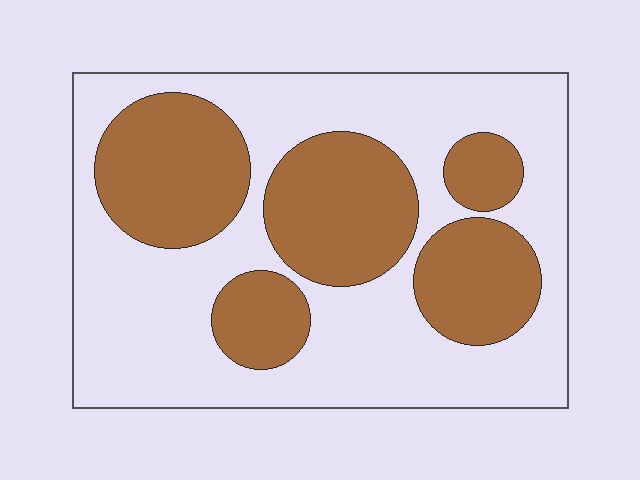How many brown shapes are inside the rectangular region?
5.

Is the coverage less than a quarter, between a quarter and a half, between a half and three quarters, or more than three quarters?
Between a quarter and a half.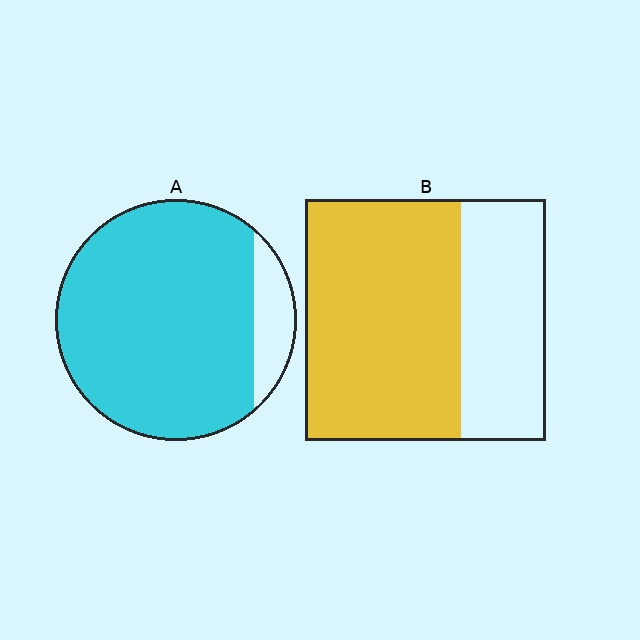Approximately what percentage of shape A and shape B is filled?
A is approximately 90% and B is approximately 65%.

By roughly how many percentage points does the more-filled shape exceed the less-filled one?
By roughly 25 percentage points (A over B).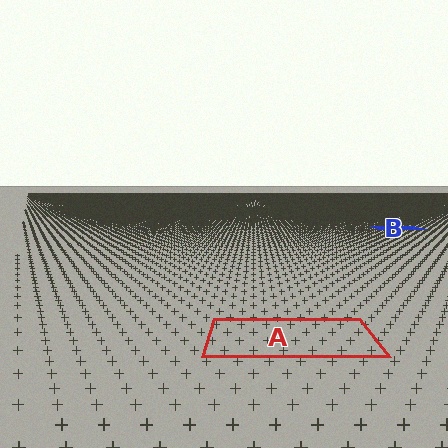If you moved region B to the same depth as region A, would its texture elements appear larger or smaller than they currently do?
They would appear larger. At a closer depth, the same texture elements are projected at a bigger on-screen size.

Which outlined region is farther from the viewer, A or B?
Region B is farther from the viewer — the texture elements inside it appear smaller and more densely packed.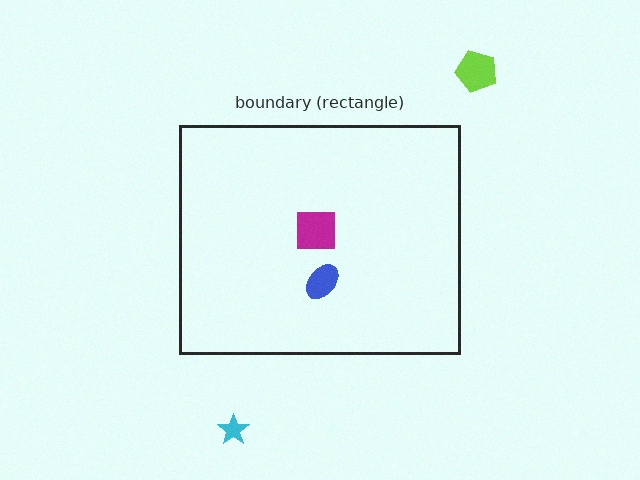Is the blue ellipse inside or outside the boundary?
Inside.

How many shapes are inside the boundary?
2 inside, 2 outside.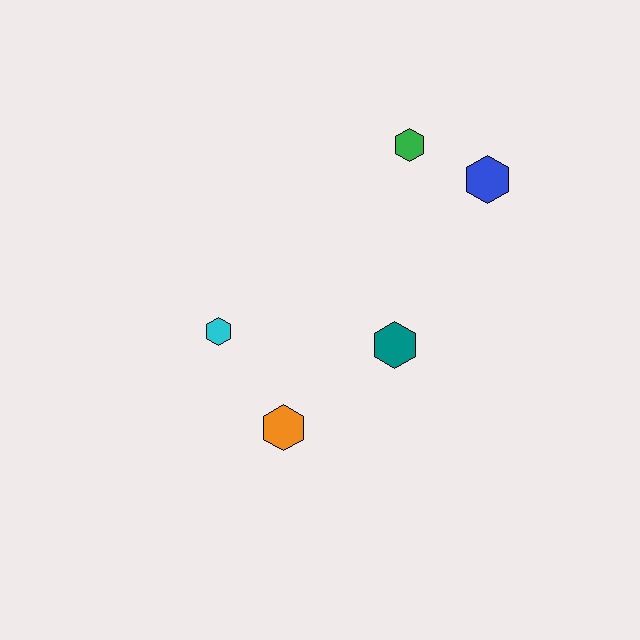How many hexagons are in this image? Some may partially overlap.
There are 5 hexagons.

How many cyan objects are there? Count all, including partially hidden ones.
There is 1 cyan object.